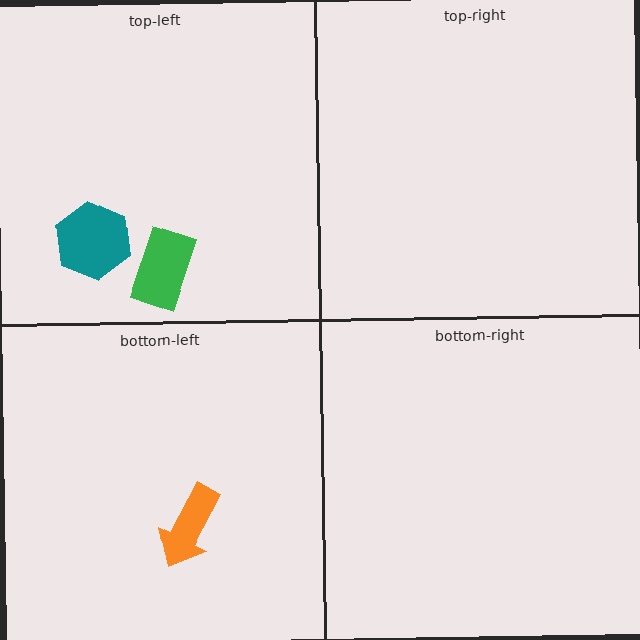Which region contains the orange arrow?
The bottom-left region.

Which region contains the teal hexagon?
The top-left region.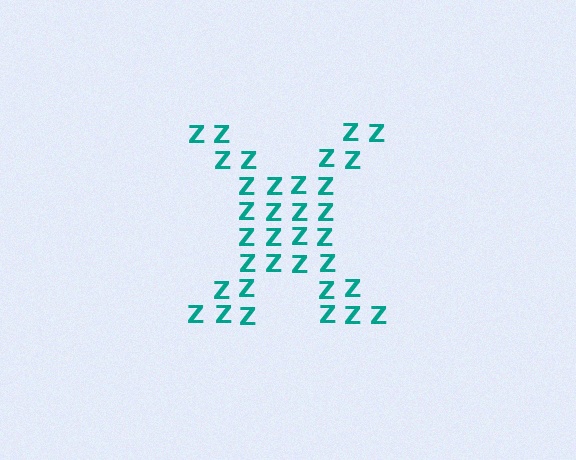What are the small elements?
The small elements are letter Z's.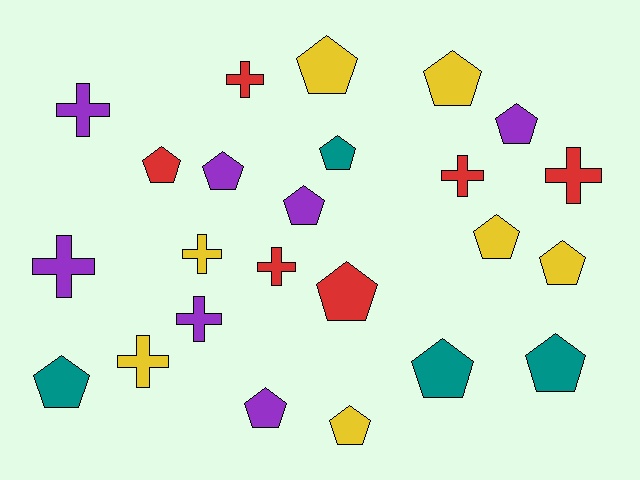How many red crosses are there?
There are 4 red crosses.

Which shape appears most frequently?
Pentagon, with 15 objects.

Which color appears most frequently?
Purple, with 7 objects.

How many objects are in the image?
There are 24 objects.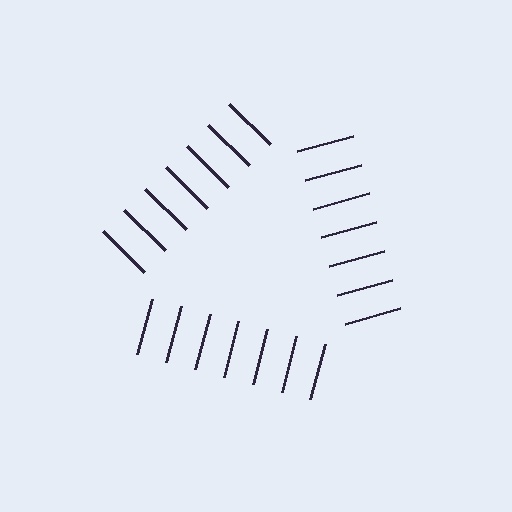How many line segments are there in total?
21 — 7 along each of the 3 edges.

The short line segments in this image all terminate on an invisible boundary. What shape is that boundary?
An illusory triangle — the line segments terminate on its edges but no continuous stroke is drawn.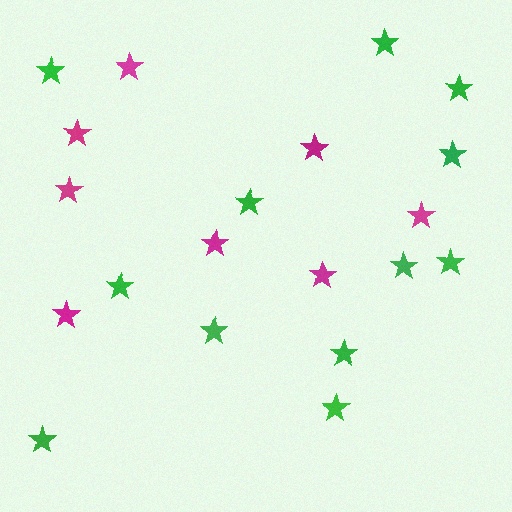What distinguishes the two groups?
There are 2 groups: one group of green stars (12) and one group of magenta stars (8).